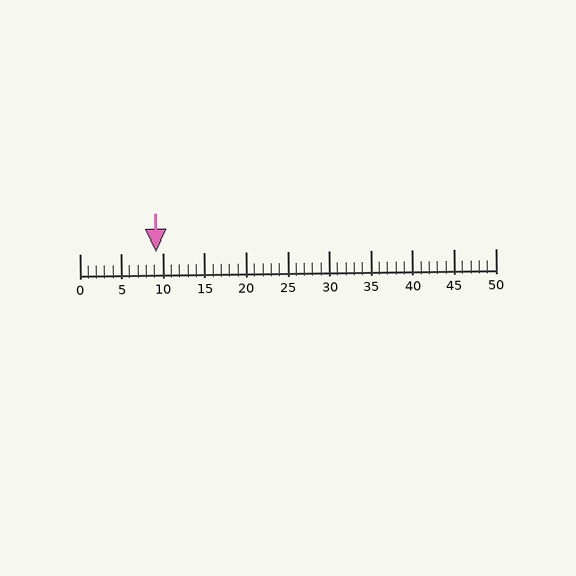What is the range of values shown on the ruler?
The ruler shows values from 0 to 50.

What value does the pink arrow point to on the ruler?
The pink arrow points to approximately 9.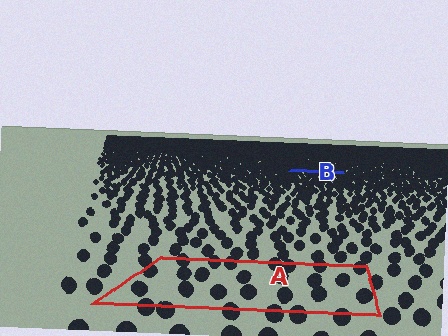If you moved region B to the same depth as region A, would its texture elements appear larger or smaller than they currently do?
They would appear larger. At a closer depth, the same texture elements are projected at a bigger on-screen size.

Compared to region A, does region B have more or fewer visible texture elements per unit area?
Region B has more texture elements per unit area — they are packed more densely because it is farther away.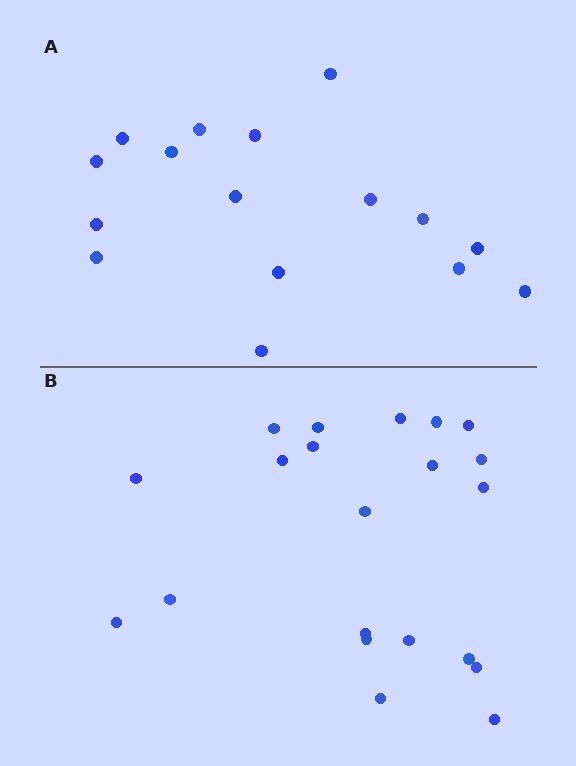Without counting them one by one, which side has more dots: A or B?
Region B (the bottom region) has more dots.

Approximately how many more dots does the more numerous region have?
Region B has about 5 more dots than region A.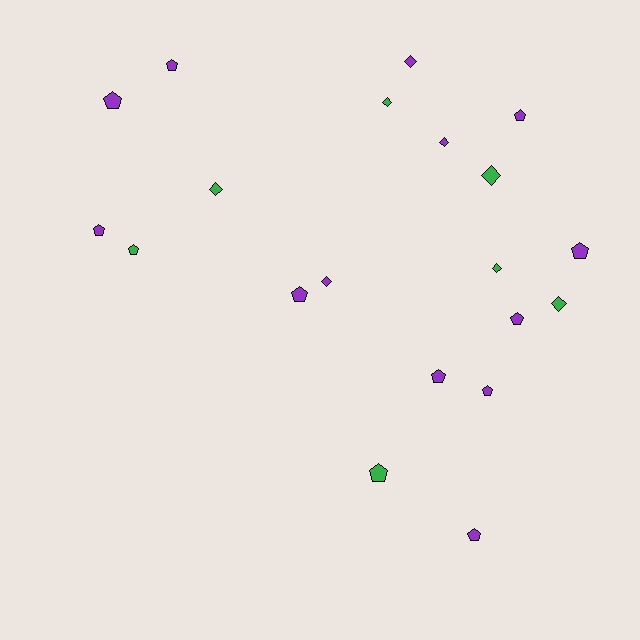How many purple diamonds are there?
There are 3 purple diamonds.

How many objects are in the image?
There are 20 objects.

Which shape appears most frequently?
Pentagon, with 12 objects.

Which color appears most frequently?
Purple, with 13 objects.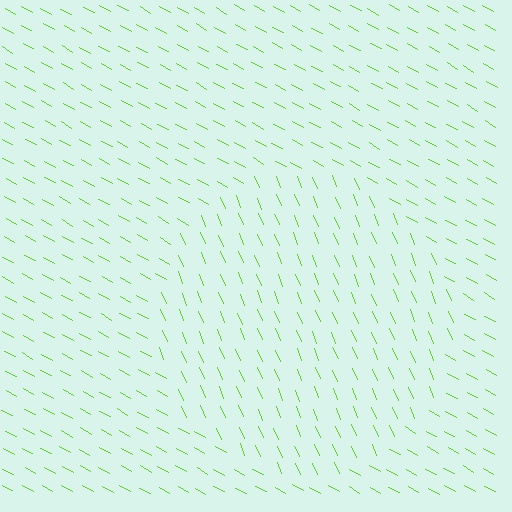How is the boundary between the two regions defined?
The boundary is defined purely by a change in line orientation (approximately 38 degrees difference). All lines are the same color and thickness.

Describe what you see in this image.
The image is filled with small lime line segments. A circle region in the image has lines oriented differently from the surrounding lines, creating a visible texture boundary.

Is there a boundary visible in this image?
Yes, there is a texture boundary formed by a change in line orientation.